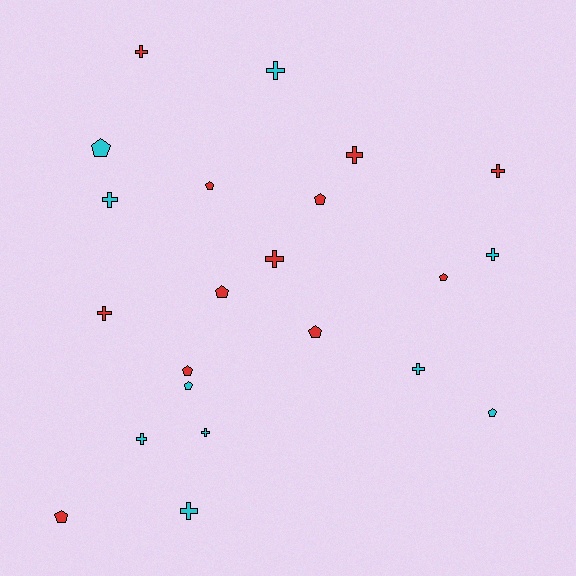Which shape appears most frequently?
Cross, with 12 objects.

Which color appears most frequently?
Red, with 12 objects.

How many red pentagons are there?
There are 7 red pentagons.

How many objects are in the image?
There are 22 objects.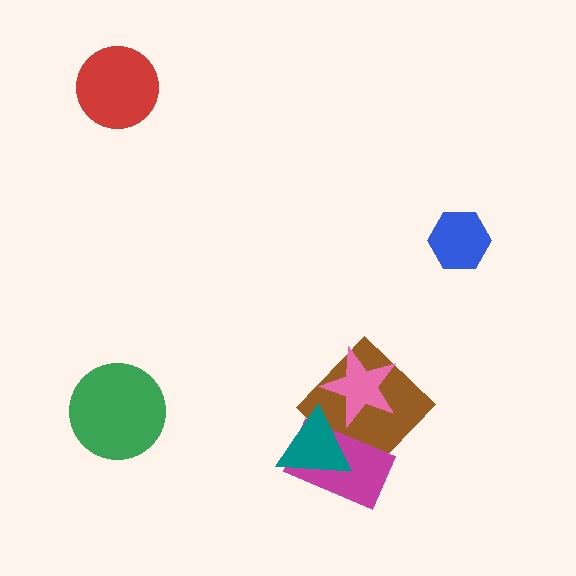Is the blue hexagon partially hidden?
No, no other shape covers it.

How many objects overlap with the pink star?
3 objects overlap with the pink star.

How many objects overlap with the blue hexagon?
0 objects overlap with the blue hexagon.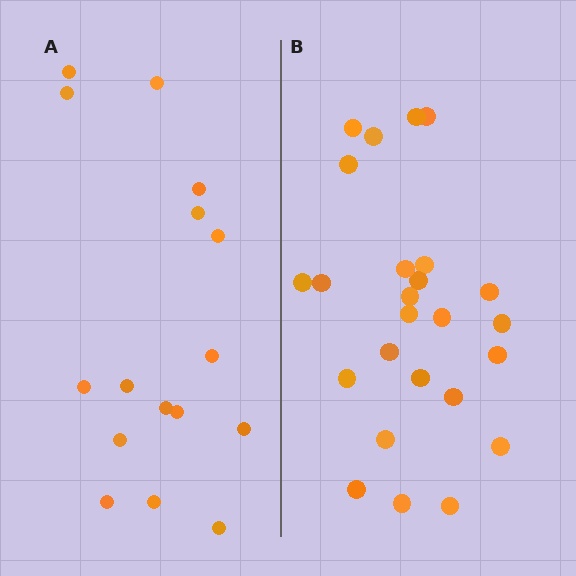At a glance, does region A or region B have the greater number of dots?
Region B (the right region) has more dots.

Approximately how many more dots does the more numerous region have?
Region B has roughly 8 or so more dots than region A.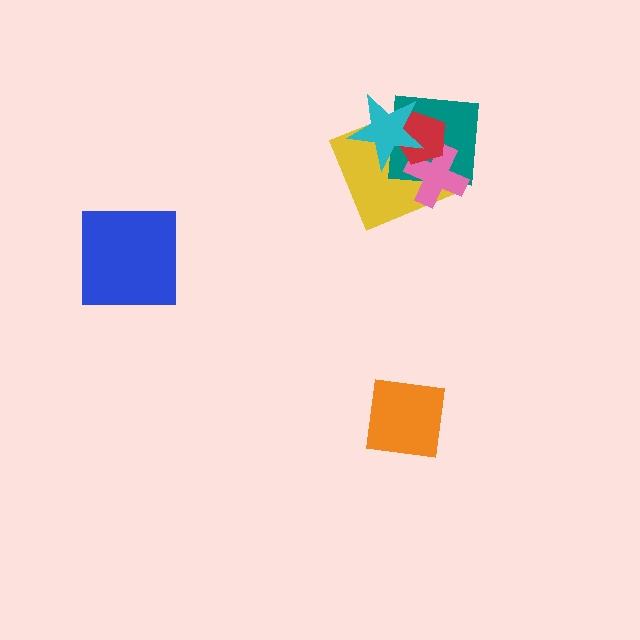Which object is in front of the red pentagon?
The cyan star is in front of the red pentagon.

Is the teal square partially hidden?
Yes, it is partially covered by another shape.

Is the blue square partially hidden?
No, no other shape covers it.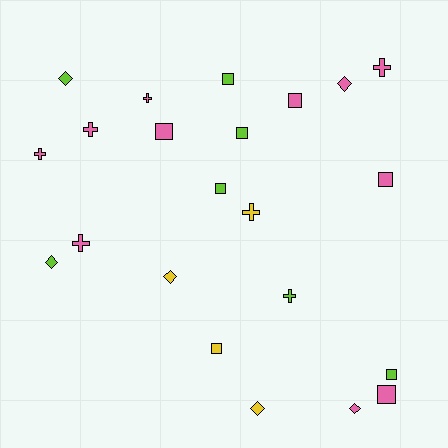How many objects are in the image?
There are 22 objects.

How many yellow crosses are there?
There is 1 yellow cross.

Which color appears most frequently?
Pink, with 11 objects.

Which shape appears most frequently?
Square, with 9 objects.